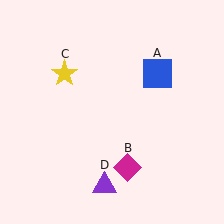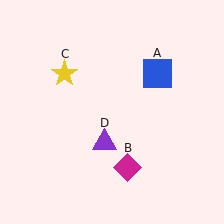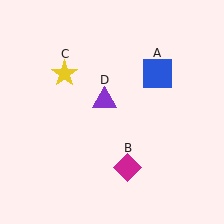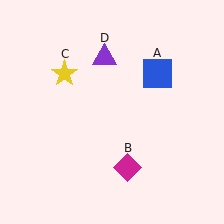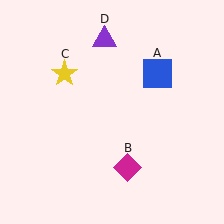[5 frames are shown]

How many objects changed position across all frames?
1 object changed position: purple triangle (object D).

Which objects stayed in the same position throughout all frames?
Blue square (object A) and magenta diamond (object B) and yellow star (object C) remained stationary.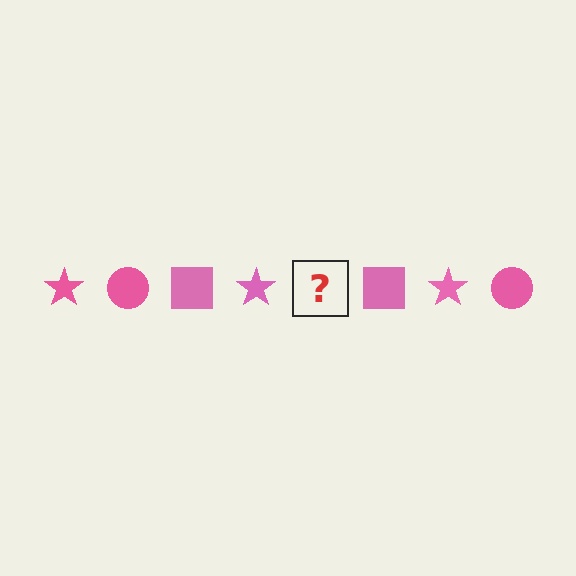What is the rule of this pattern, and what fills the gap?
The rule is that the pattern cycles through star, circle, square shapes in pink. The gap should be filled with a pink circle.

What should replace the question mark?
The question mark should be replaced with a pink circle.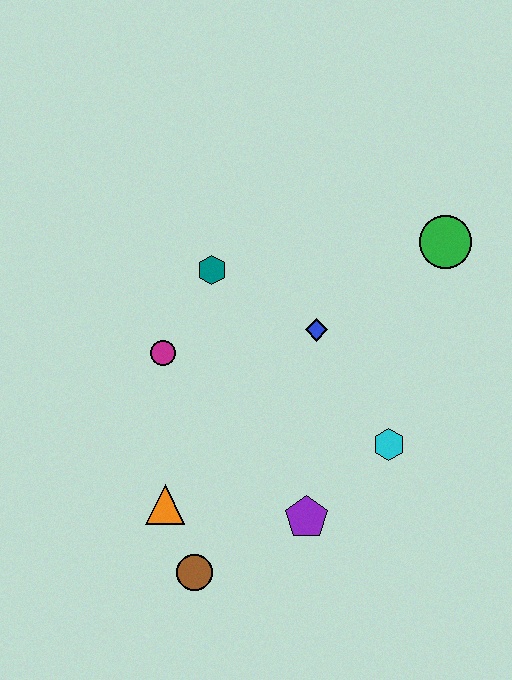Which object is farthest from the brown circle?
The green circle is farthest from the brown circle.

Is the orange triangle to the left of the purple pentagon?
Yes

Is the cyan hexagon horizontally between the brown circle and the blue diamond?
No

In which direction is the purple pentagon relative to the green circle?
The purple pentagon is below the green circle.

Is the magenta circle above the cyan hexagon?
Yes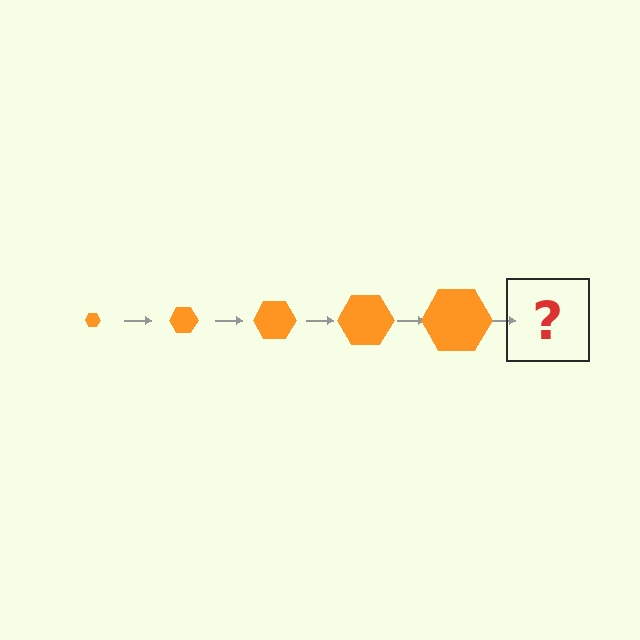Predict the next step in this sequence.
The next step is an orange hexagon, larger than the previous one.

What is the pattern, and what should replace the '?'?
The pattern is that the hexagon gets progressively larger each step. The '?' should be an orange hexagon, larger than the previous one.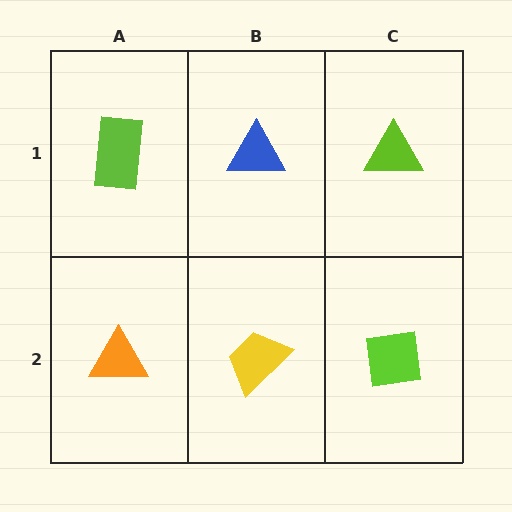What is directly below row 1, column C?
A lime square.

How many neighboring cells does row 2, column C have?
2.